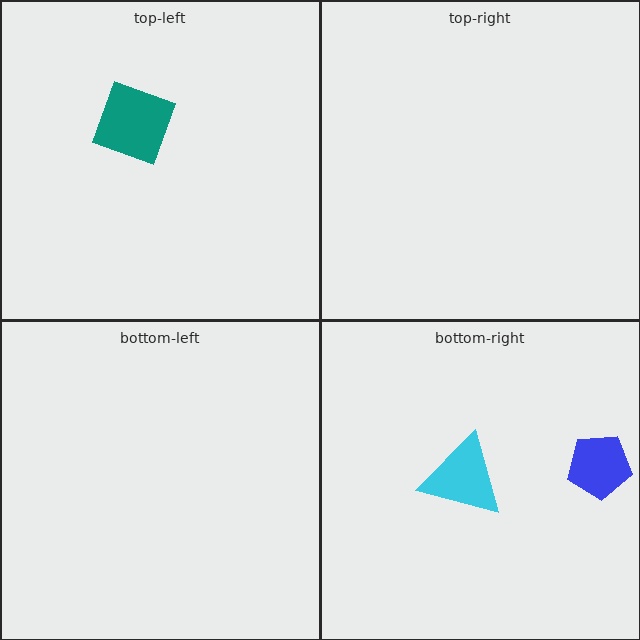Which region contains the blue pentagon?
The bottom-right region.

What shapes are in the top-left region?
The teal diamond.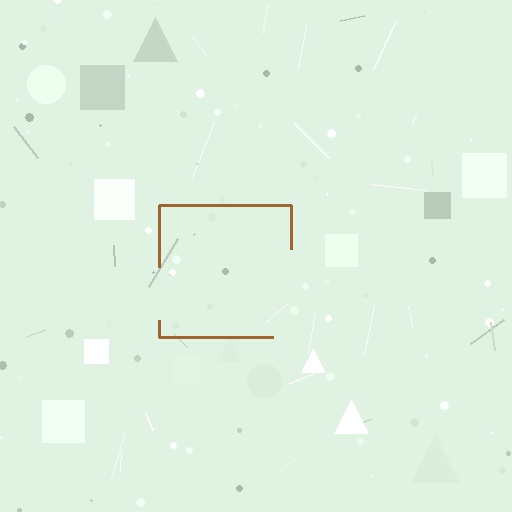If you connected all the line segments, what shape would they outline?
They would outline a square.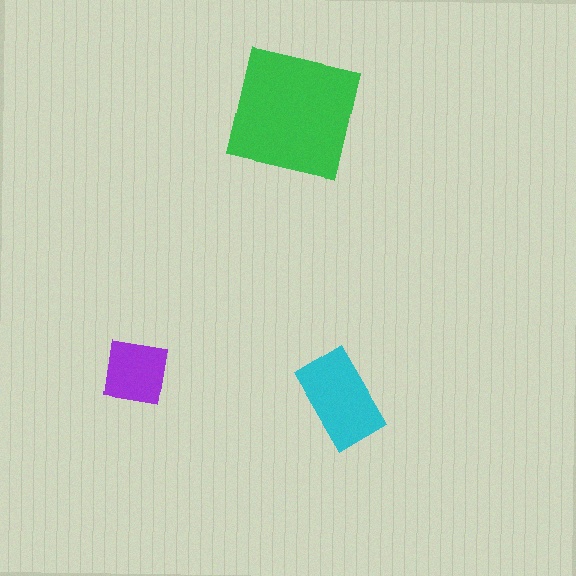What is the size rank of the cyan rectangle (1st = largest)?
2nd.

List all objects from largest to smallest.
The green square, the cyan rectangle, the purple square.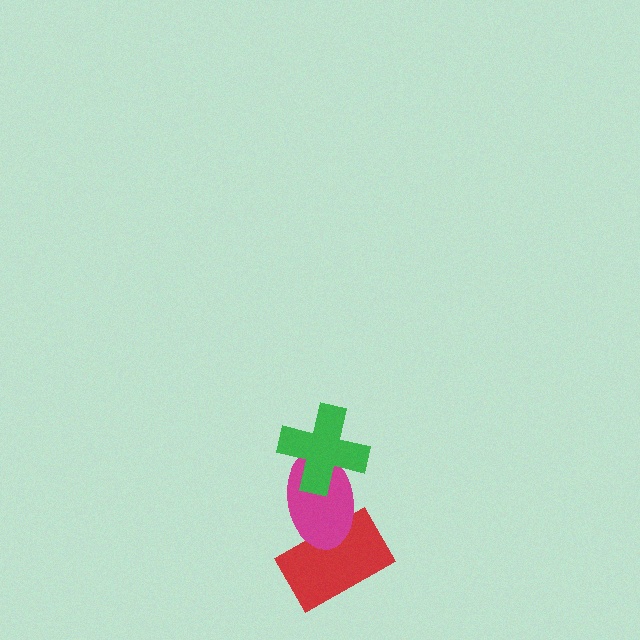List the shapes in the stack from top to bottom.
From top to bottom: the green cross, the magenta ellipse, the red rectangle.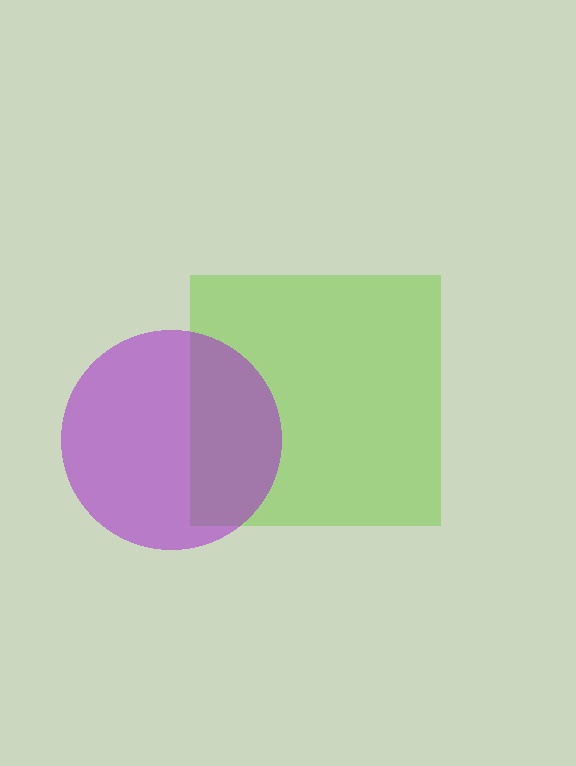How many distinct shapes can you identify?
There are 2 distinct shapes: a lime square, a purple circle.